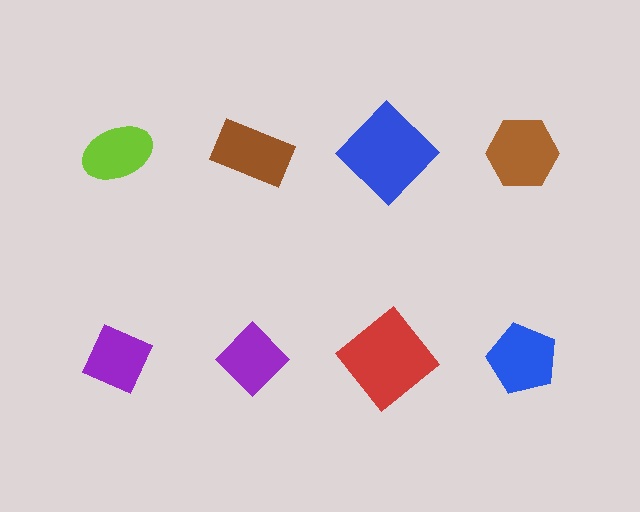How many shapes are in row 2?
4 shapes.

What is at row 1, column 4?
A brown hexagon.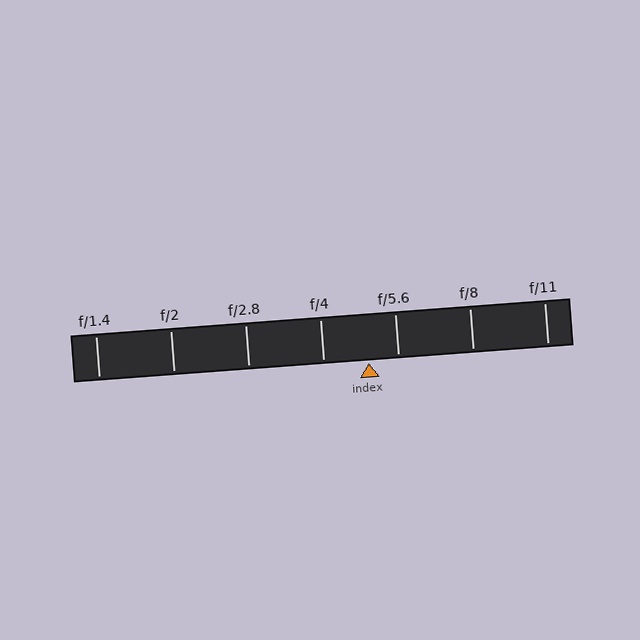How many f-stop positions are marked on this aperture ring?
There are 7 f-stop positions marked.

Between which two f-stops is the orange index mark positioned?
The index mark is between f/4 and f/5.6.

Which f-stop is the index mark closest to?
The index mark is closest to f/5.6.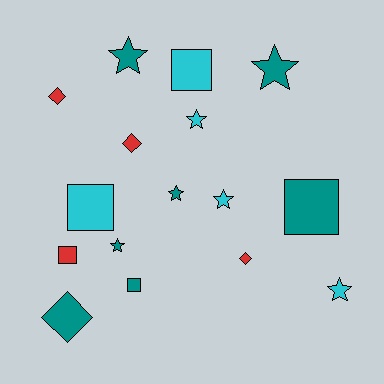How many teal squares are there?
There are 2 teal squares.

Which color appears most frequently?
Teal, with 7 objects.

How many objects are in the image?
There are 16 objects.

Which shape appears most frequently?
Star, with 7 objects.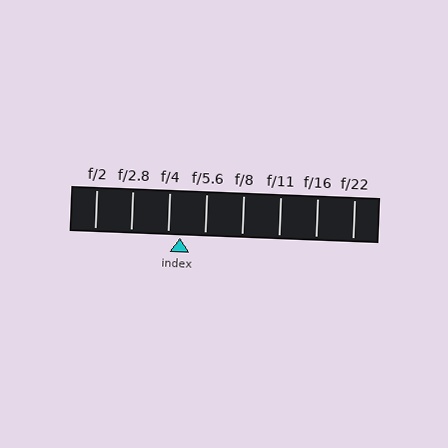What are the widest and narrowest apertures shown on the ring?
The widest aperture shown is f/2 and the narrowest is f/22.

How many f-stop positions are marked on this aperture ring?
There are 8 f-stop positions marked.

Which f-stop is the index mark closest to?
The index mark is closest to f/4.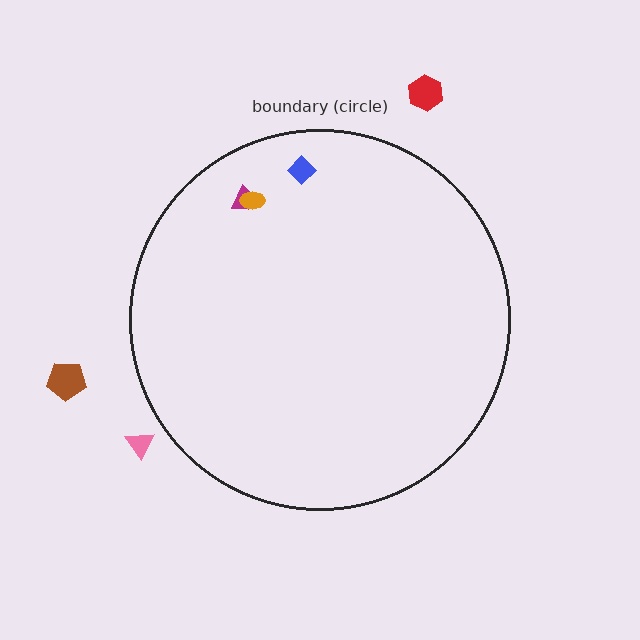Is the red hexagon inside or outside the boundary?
Outside.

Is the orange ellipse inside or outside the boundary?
Inside.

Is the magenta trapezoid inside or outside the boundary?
Inside.